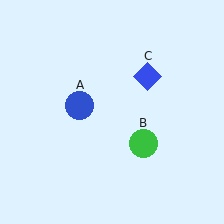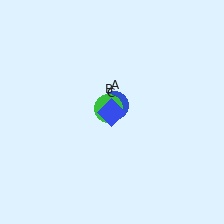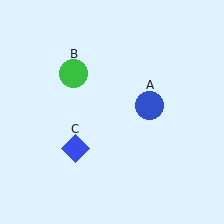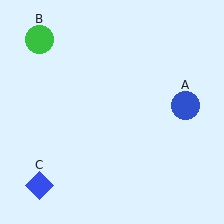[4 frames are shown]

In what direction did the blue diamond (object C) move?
The blue diamond (object C) moved down and to the left.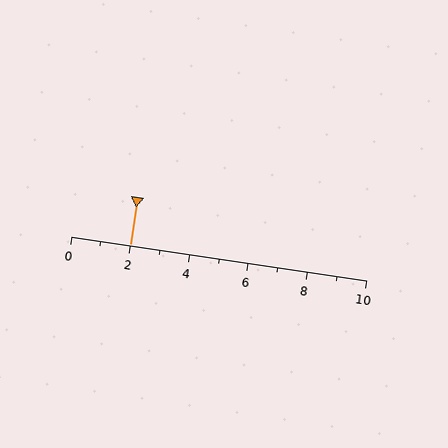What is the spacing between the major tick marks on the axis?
The major ticks are spaced 2 apart.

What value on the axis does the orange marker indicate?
The marker indicates approximately 2.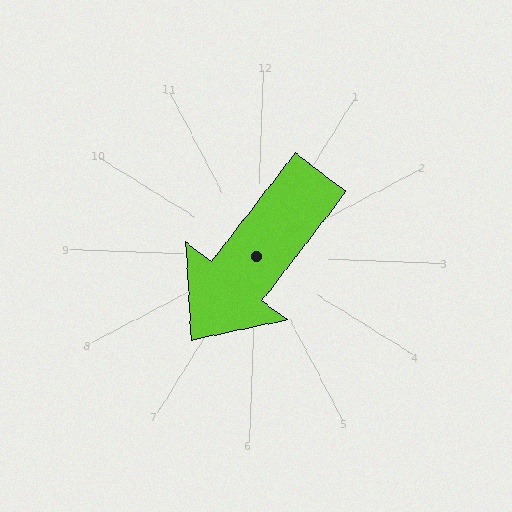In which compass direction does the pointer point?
Southwest.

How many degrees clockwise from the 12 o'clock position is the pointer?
Approximately 215 degrees.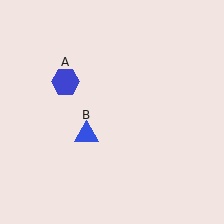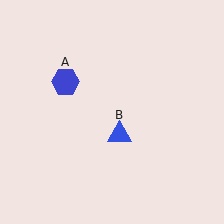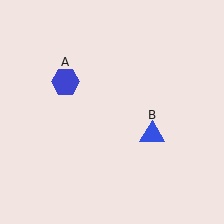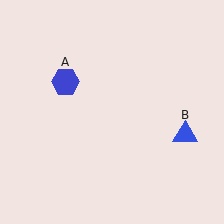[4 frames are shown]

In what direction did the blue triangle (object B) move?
The blue triangle (object B) moved right.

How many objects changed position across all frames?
1 object changed position: blue triangle (object B).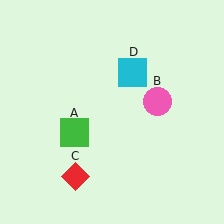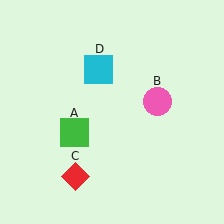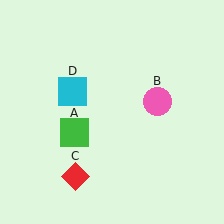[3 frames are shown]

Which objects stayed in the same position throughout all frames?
Green square (object A) and pink circle (object B) and red diamond (object C) remained stationary.